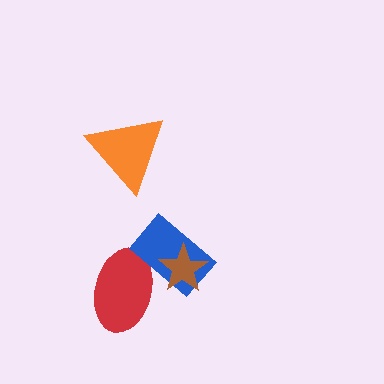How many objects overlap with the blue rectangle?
2 objects overlap with the blue rectangle.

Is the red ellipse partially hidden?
Yes, it is partially covered by another shape.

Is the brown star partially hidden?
No, no other shape covers it.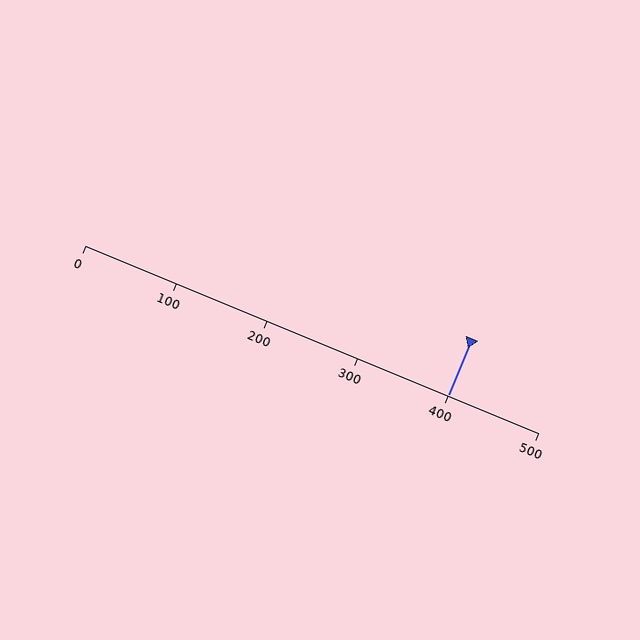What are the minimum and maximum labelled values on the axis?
The axis runs from 0 to 500.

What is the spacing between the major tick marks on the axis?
The major ticks are spaced 100 apart.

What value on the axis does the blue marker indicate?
The marker indicates approximately 400.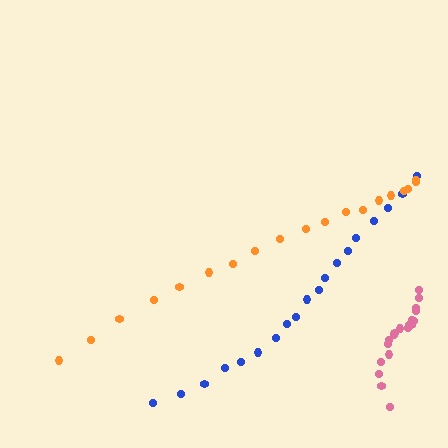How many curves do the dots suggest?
There are 3 distinct paths.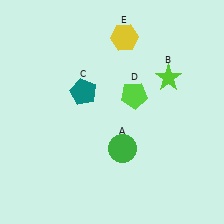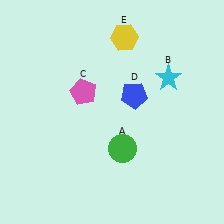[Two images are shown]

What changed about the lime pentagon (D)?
In Image 1, D is lime. In Image 2, it changed to blue.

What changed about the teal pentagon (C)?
In Image 1, C is teal. In Image 2, it changed to pink.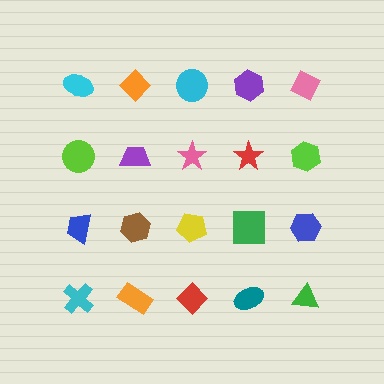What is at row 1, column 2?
An orange diamond.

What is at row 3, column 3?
A yellow pentagon.